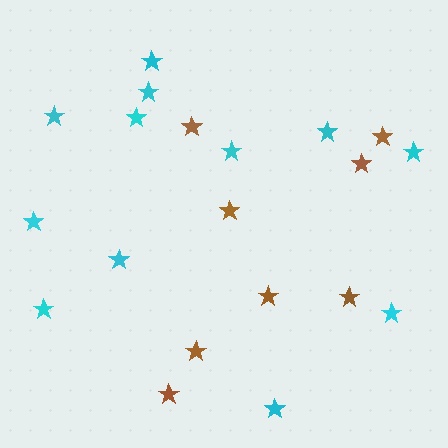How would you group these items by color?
There are 2 groups: one group of brown stars (8) and one group of cyan stars (12).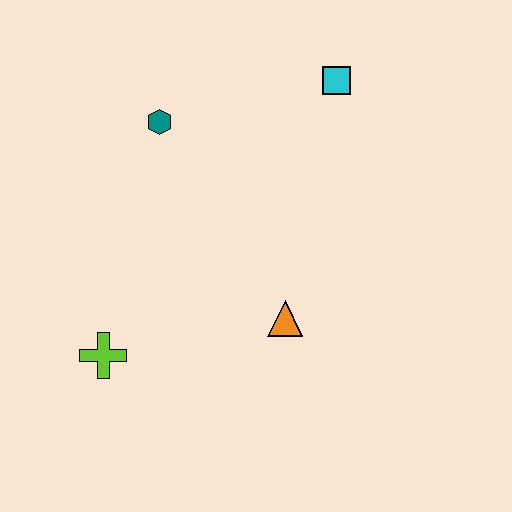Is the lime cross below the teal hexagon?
Yes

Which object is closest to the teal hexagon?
The cyan square is closest to the teal hexagon.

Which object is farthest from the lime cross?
The cyan square is farthest from the lime cross.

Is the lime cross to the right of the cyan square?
No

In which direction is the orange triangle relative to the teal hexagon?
The orange triangle is below the teal hexagon.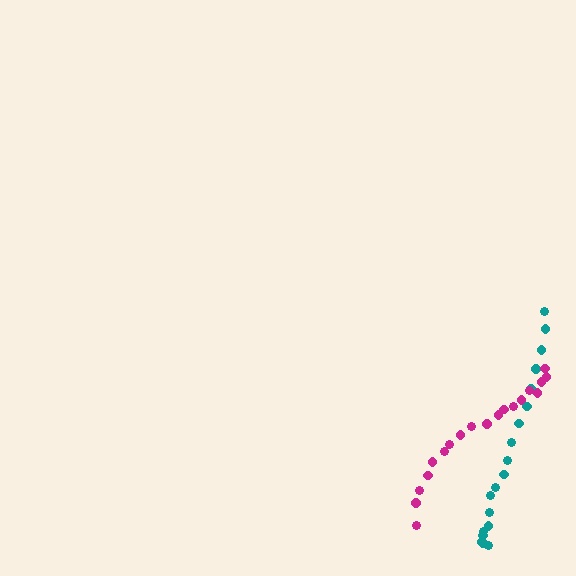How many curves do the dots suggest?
There are 2 distinct paths.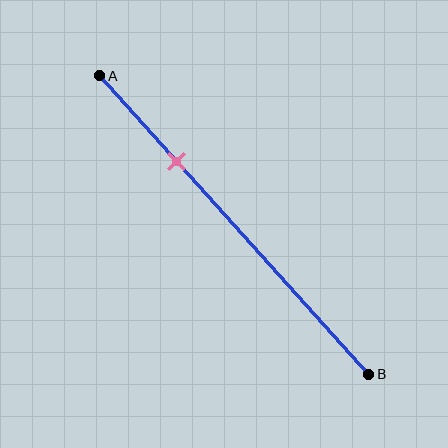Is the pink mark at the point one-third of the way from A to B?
No, the mark is at about 30% from A, not at the 33% one-third point.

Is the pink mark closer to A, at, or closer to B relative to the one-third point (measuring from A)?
The pink mark is closer to point A than the one-third point of segment AB.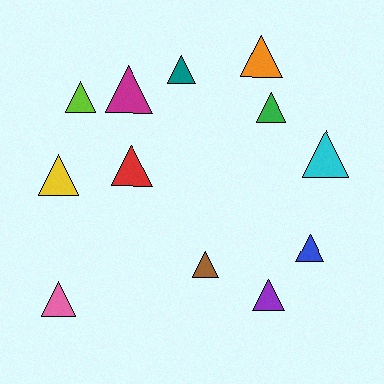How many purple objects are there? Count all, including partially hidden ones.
There is 1 purple object.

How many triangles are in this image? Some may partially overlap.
There are 12 triangles.